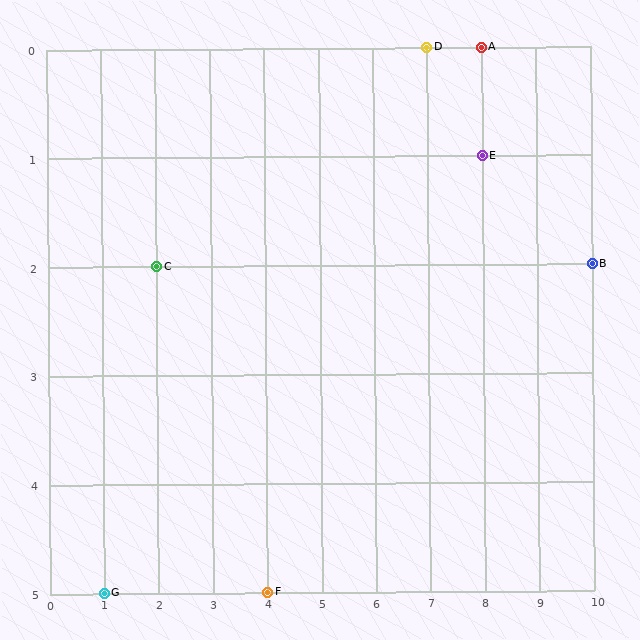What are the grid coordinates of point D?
Point D is at grid coordinates (7, 0).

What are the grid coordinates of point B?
Point B is at grid coordinates (10, 2).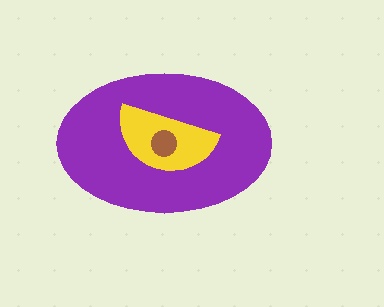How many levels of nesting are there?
3.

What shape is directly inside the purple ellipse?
The yellow semicircle.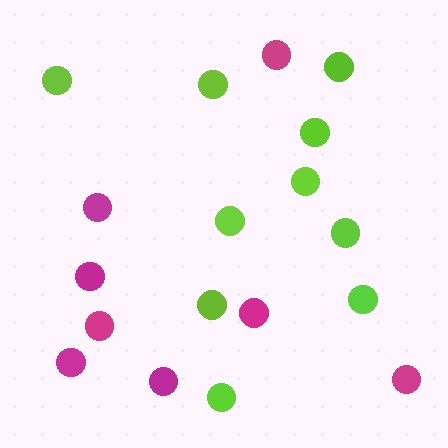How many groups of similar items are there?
There are 2 groups: one group of lime circles (10) and one group of magenta circles (8).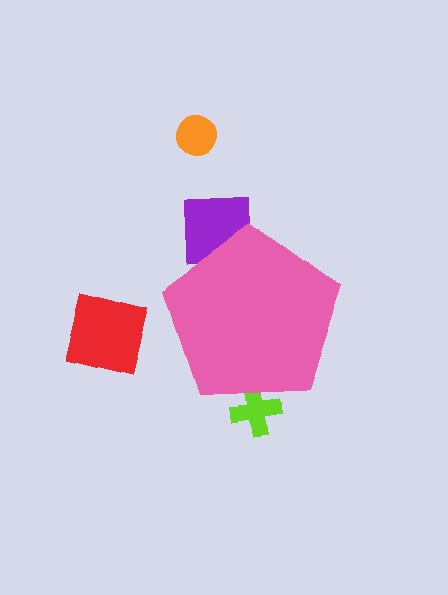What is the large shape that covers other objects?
A pink pentagon.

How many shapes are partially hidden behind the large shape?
2 shapes are partially hidden.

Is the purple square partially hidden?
Yes, the purple square is partially hidden behind the pink pentagon.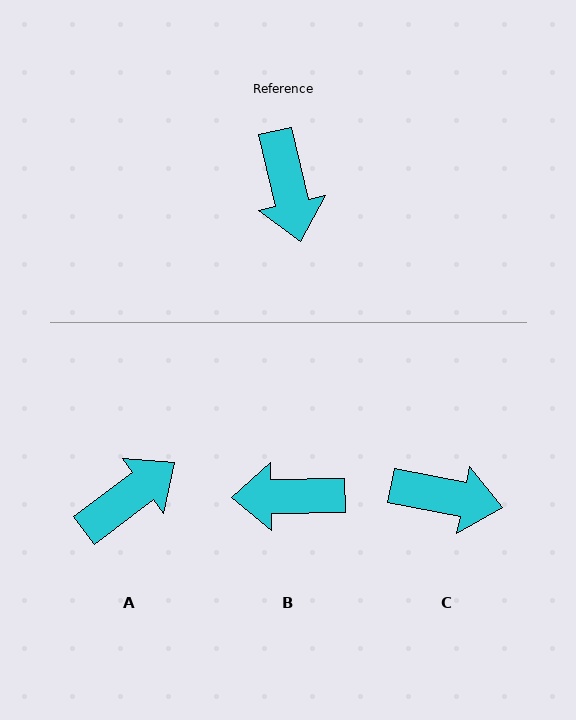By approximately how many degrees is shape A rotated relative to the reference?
Approximately 114 degrees counter-clockwise.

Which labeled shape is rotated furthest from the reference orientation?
A, about 114 degrees away.